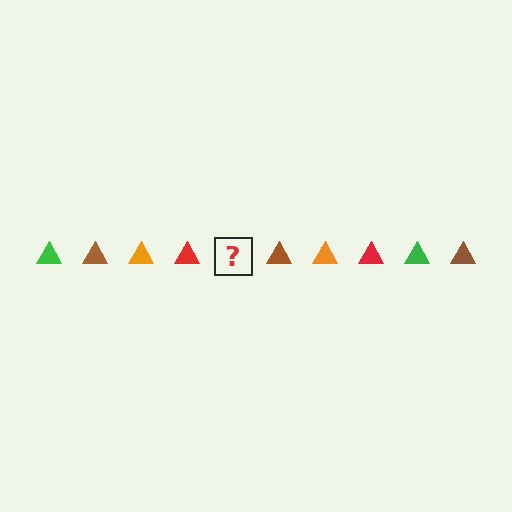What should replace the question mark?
The question mark should be replaced with a green triangle.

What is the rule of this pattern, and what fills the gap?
The rule is that the pattern cycles through green, brown, orange, red triangles. The gap should be filled with a green triangle.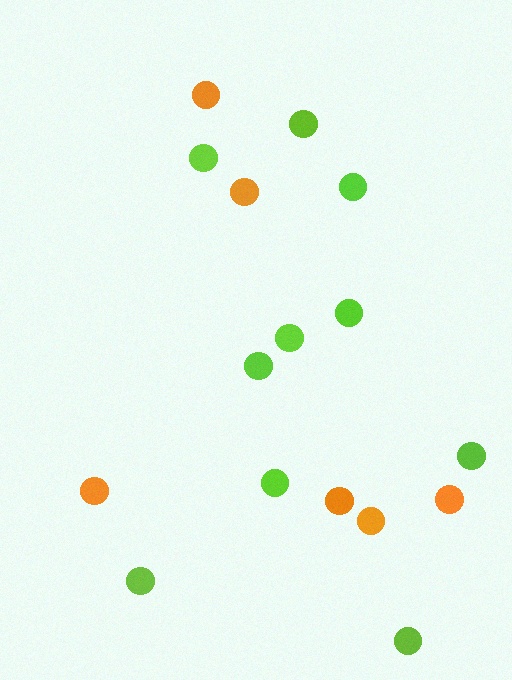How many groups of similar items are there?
There are 2 groups: one group of lime circles (10) and one group of orange circles (6).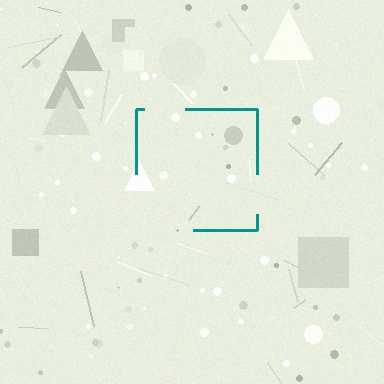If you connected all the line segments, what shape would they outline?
They would outline a square.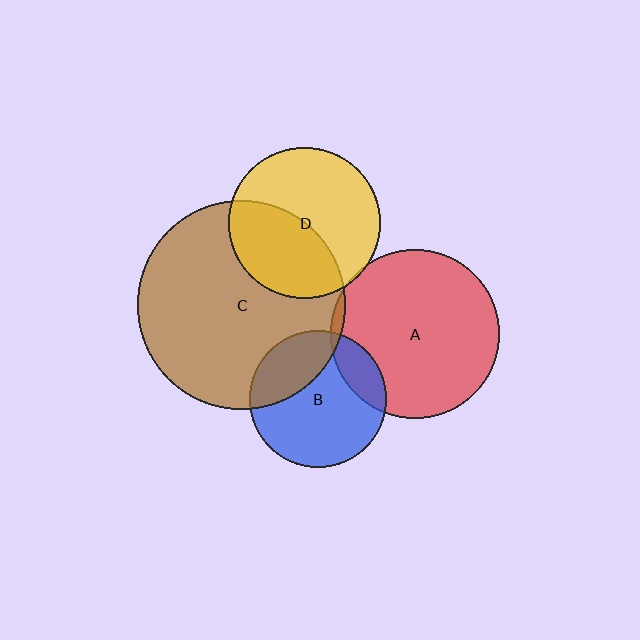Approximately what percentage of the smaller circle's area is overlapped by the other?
Approximately 15%.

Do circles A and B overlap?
Yes.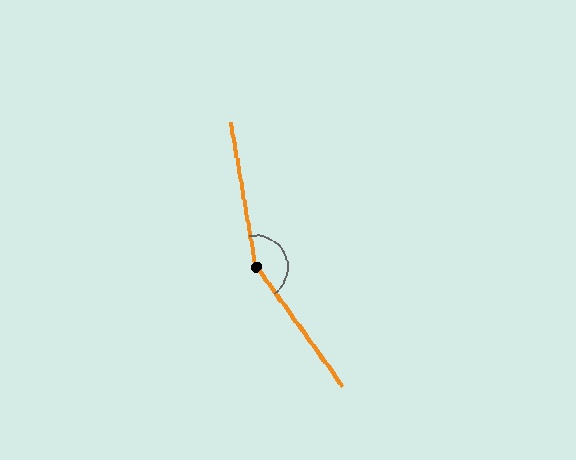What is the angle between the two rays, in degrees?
Approximately 154 degrees.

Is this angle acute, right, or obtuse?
It is obtuse.